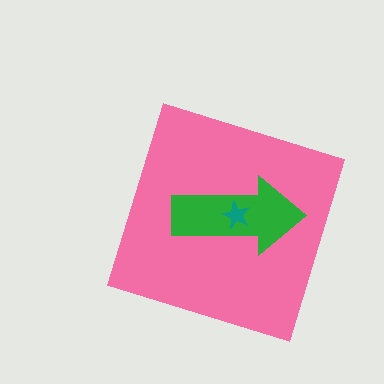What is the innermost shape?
The teal star.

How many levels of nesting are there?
3.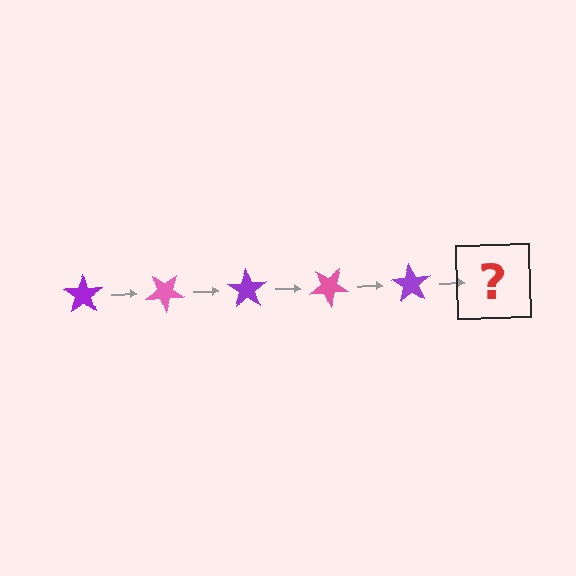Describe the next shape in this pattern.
It should be a pink star, rotated 175 degrees from the start.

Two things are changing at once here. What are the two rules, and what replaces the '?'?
The two rules are that it rotates 35 degrees each step and the color cycles through purple and pink. The '?' should be a pink star, rotated 175 degrees from the start.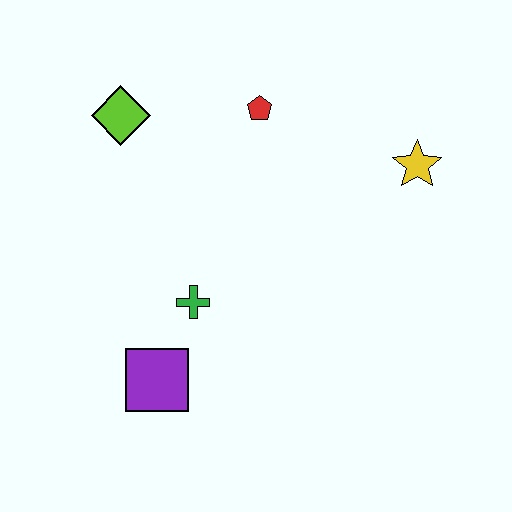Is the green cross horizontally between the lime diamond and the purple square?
No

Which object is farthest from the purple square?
The yellow star is farthest from the purple square.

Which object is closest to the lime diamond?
The red pentagon is closest to the lime diamond.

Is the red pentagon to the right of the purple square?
Yes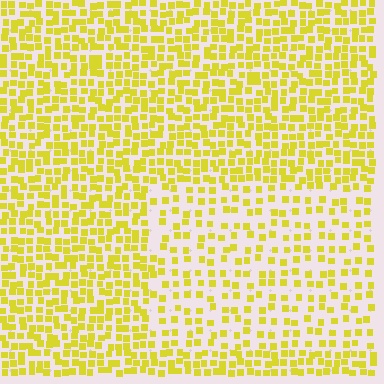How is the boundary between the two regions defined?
The boundary is defined by a change in element density (approximately 1.9x ratio). All elements are the same color, size, and shape.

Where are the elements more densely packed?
The elements are more densely packed outside the rectangle boundary.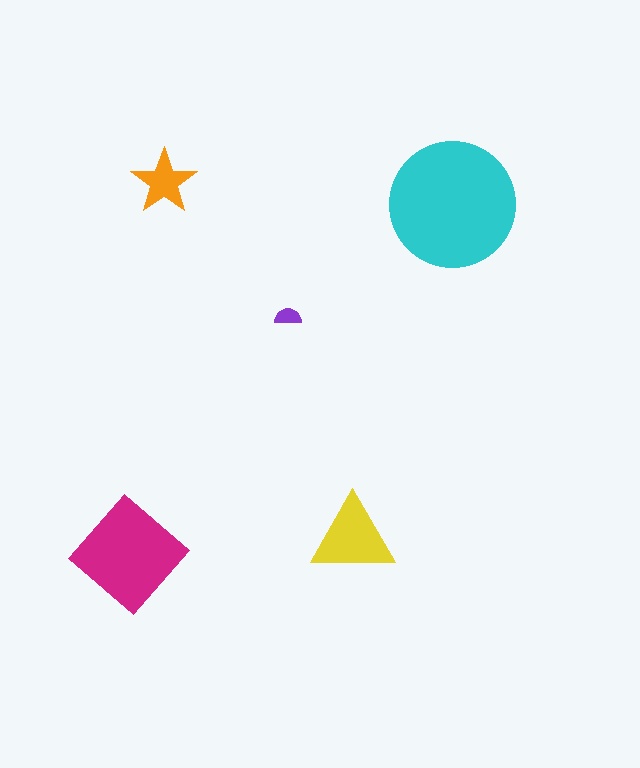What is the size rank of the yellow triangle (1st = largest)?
3rd.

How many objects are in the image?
There are 5 objects in the image.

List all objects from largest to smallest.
The cyan circle, the magenta diamond, the yellow triangle, the orange star, the purple semicircle.